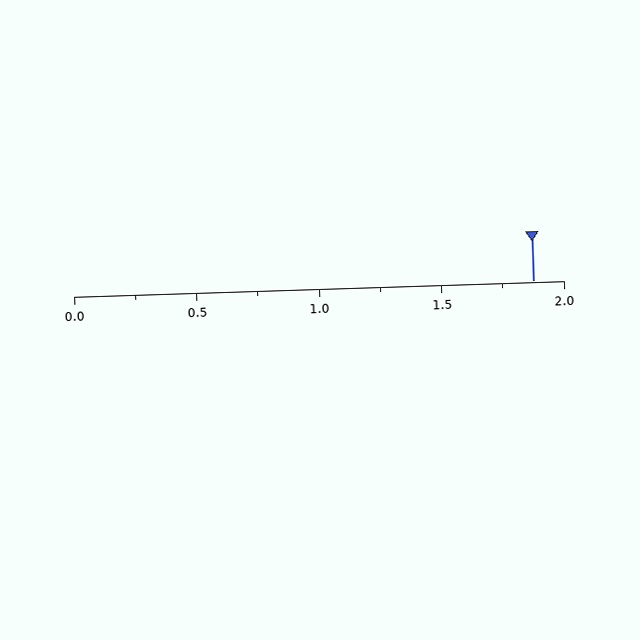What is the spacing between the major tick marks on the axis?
The major ticks are spaced 0.5 apart.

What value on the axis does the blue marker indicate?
The marker indicates approximately 1.88.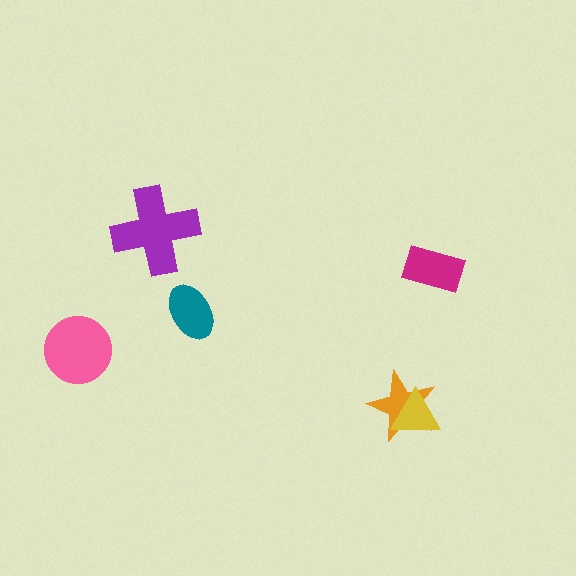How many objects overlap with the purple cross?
0 objects overlap with the purple cross.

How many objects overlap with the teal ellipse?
0 objects overlap with the teal ellipse.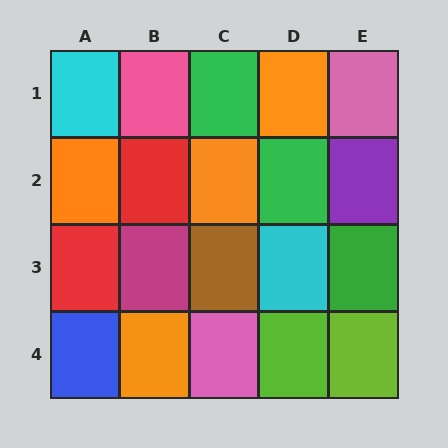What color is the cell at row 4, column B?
Orange.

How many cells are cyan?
2 cells are cyan.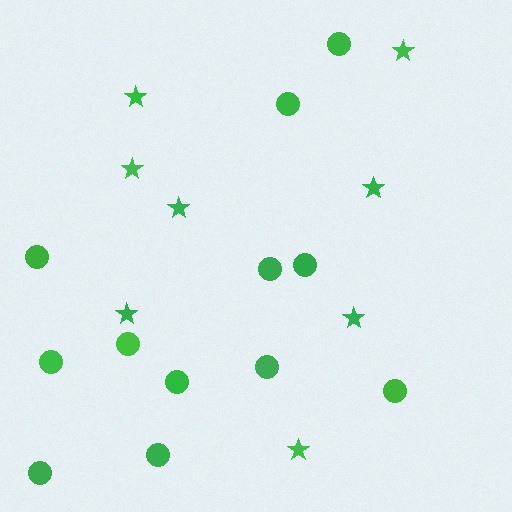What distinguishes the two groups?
There are 2 groups: one group of circles (12) and one group of stars (8).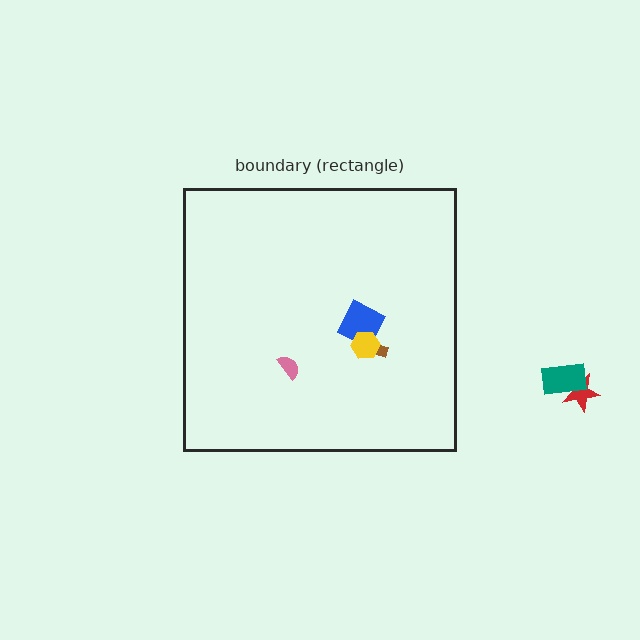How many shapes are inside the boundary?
4 inside, 2 outside.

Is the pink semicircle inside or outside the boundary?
Inside.